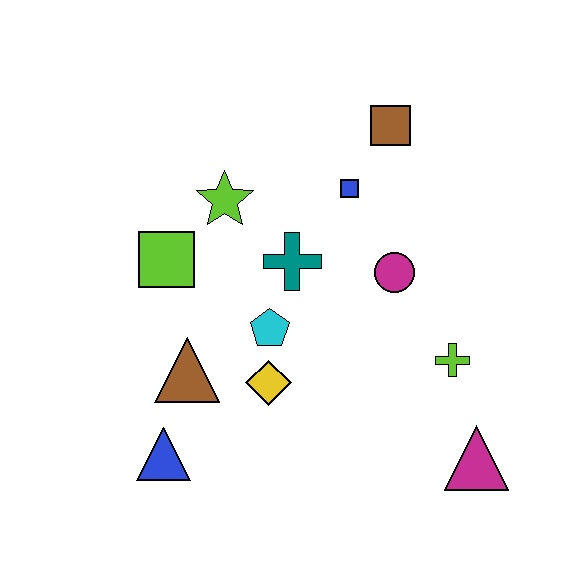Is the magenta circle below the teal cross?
Yes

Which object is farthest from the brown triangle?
The brown square is farthest from the brown triangle.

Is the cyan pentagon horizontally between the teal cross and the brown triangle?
Yes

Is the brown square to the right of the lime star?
Yes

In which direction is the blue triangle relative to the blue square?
The blue triangle is below the blue square.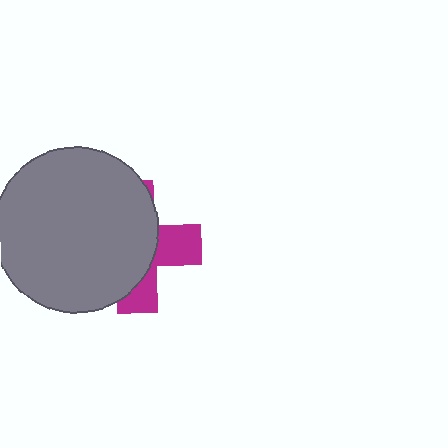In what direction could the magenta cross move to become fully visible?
The magenta cross could move right. That would shift it out from behind the gray circle entirely.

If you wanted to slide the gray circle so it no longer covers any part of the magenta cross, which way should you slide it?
Slide it left — that is the most direct way to separate the two shapes.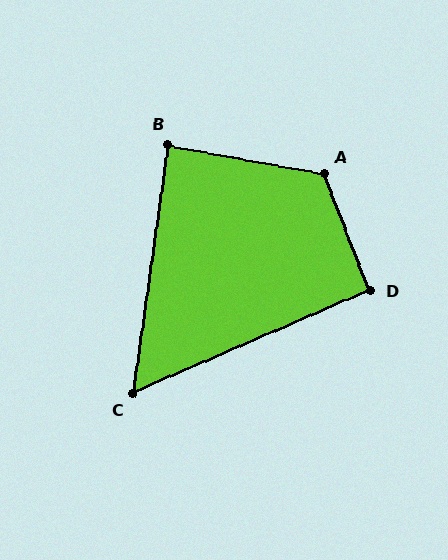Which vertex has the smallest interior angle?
C, at approximately 58 degrees.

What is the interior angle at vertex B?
Approximately 88 degrees (approximately right).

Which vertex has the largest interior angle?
A, at approximately 122 degrees.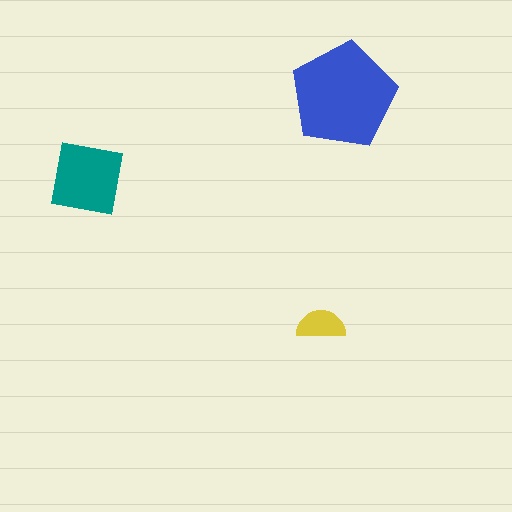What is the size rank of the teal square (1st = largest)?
2nd.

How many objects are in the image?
There are 3 objects in the image.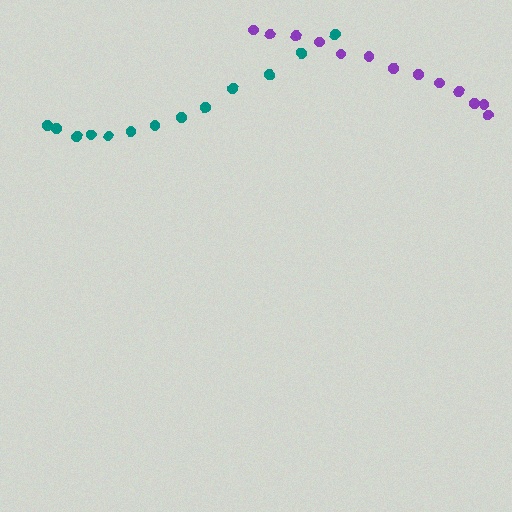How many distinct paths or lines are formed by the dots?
There are 2 distinct paths.